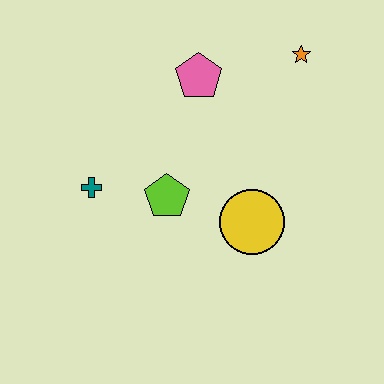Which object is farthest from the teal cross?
The orange star is farthest from the teal cross.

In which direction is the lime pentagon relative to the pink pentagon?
The lime pentagon is below the pink pentagon.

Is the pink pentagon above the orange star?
No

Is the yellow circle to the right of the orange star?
No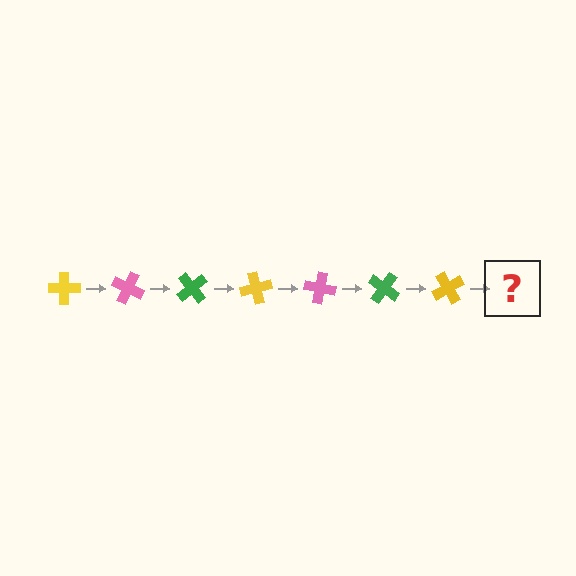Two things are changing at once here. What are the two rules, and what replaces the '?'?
The two rules are that it rotates 25 degrees each step and the color cycles through yellow, pink, and green. The '?' should be a pink cross, rotated 175 degrees from the start.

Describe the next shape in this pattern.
It should be a pink cross, rotated 175 degrees from the start.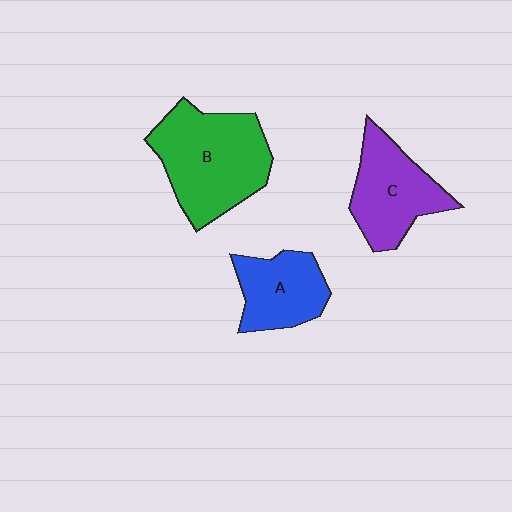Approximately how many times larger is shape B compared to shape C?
Approximately 1.4 times.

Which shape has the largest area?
Shape B (green).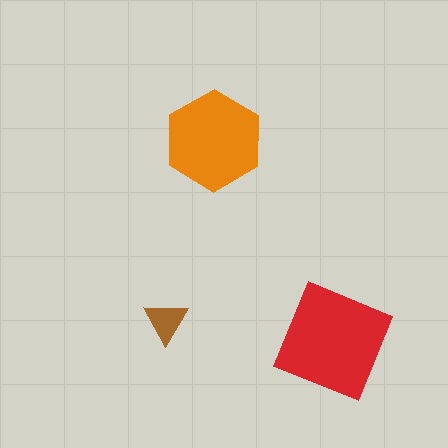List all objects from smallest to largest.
The brown triangle, the orange hexagon, the red diamond.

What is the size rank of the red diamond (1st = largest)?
1st.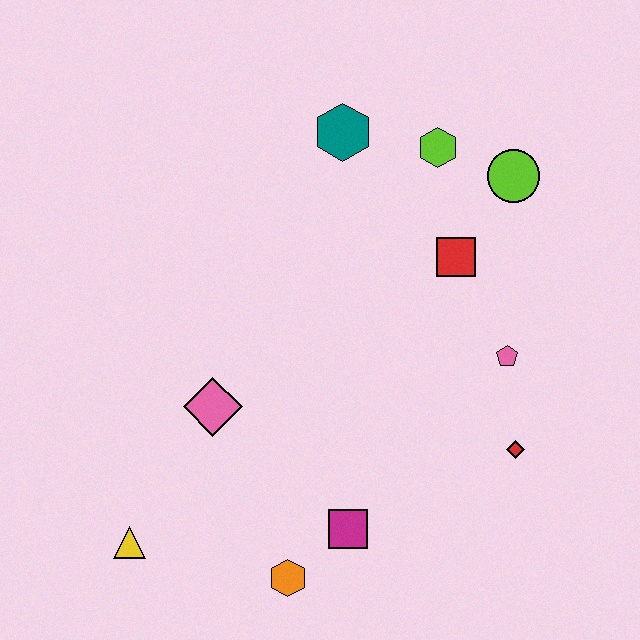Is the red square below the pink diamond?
No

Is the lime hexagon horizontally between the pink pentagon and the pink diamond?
Yes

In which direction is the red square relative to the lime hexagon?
The red square is below the lime hexagon.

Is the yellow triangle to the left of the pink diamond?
Yes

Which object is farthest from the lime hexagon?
The yellow triangle is farthest from the lime hexagon.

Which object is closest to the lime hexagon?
The lime circle is closest to the lime hexagon.